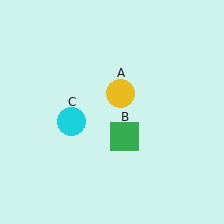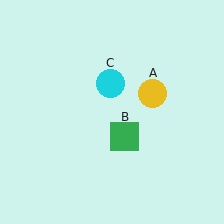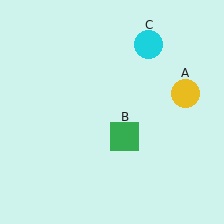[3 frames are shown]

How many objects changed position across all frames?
2 objects changed position: yellow circle (object A), cyan circle (object C).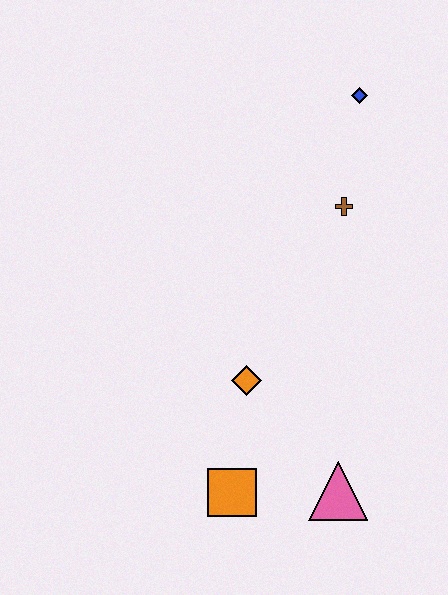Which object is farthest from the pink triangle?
The blue diamond is farthest from the pink triangle.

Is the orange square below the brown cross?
Yes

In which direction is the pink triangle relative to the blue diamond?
The pink triangle is below the blue diamond.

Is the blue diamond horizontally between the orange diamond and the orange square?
No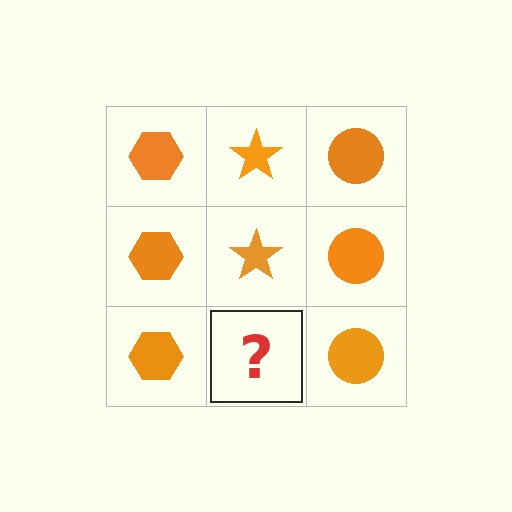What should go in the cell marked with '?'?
The missing cell should contain an orange star.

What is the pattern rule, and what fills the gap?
The rule is that each column has a consistent shape. The gap should be filled with an orange star.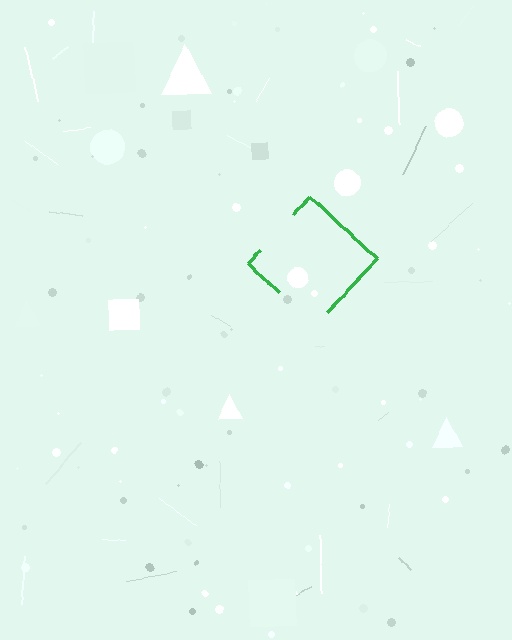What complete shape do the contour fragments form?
The contour fragments form a diamond.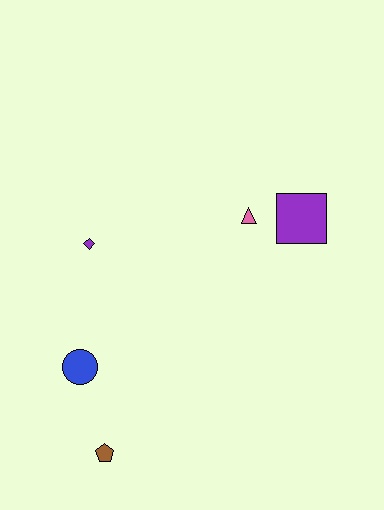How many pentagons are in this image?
There is 1 pentagon.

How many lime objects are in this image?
There are no lime objects.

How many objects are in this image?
There are 5 objects.